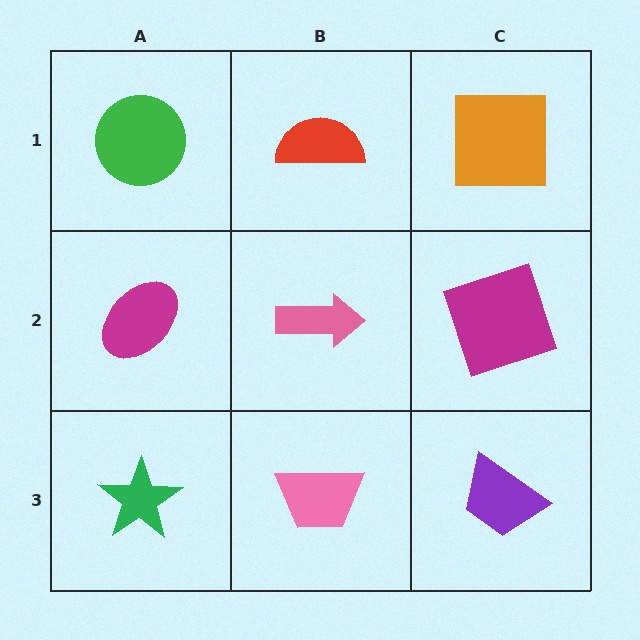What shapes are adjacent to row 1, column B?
A pink arrow (row 2, column B), a green circle (row 1, column A), an orange square (row 1, column C).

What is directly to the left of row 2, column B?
A magenta ellipse.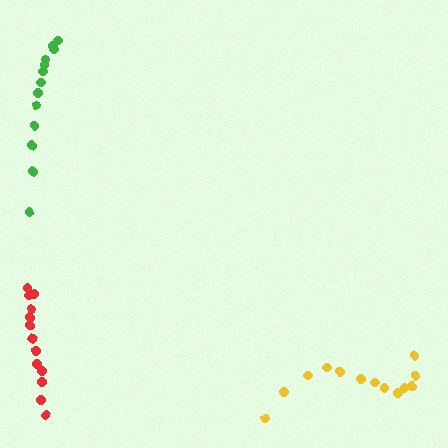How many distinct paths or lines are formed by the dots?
There are 3 distinct paths.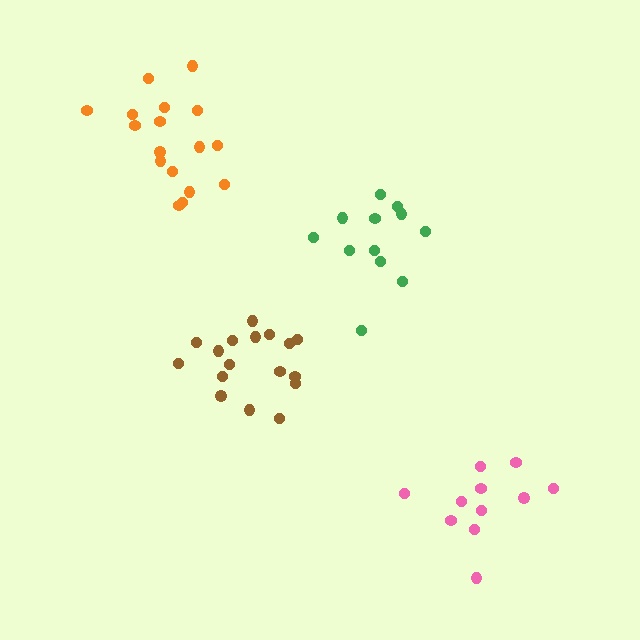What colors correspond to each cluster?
The clusters are colored: orange, green, brown, pink.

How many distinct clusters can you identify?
There are 4 distinct clusters.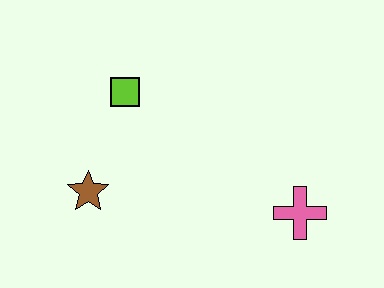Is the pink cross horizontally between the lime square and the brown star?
No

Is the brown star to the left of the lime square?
Yes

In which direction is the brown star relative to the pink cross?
The brown star is to the left of the pink cross.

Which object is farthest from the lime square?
The pink cross is farthest from the lime square.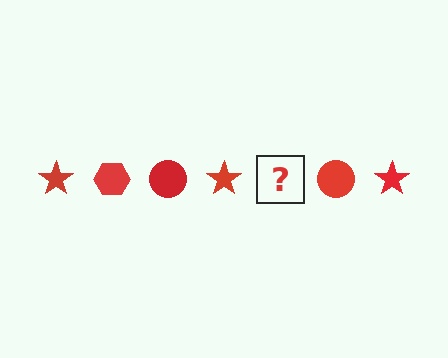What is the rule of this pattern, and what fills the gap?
The rule is that the pattern cycles through star, hexagon, circle shapes in red. The gap should be filled with a red hexagon.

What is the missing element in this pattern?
The missing element is a red hexagon.